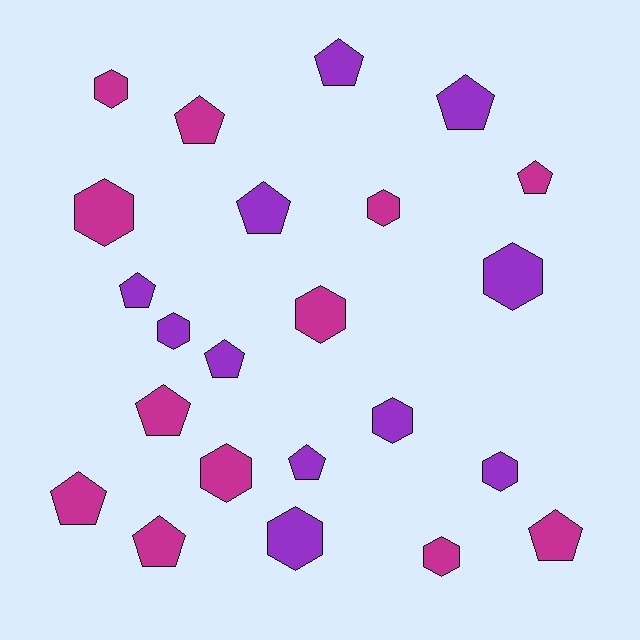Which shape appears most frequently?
Pentagon, with 12 objects.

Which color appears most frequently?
Magenta, with 12 objects.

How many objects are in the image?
There are 23 objects.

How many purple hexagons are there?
There are 5 purple hexagons.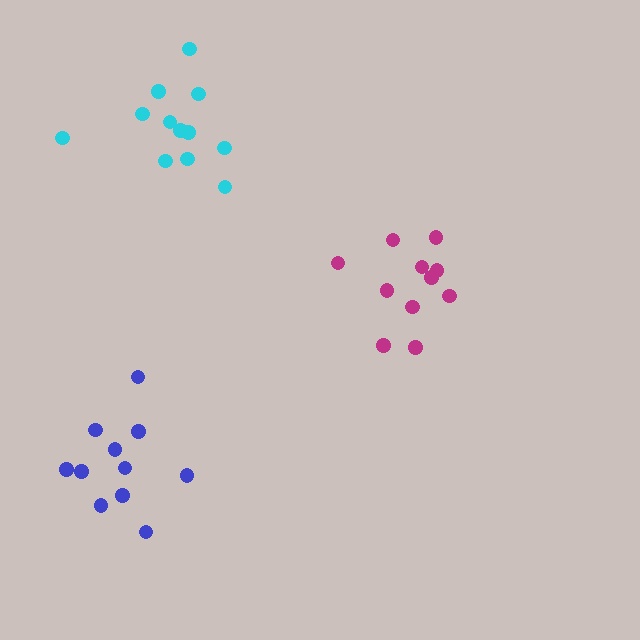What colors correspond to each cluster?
The clusters are colored: blue, magenta, cyan.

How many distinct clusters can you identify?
There are 3 distinct clusters.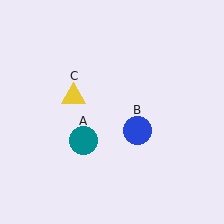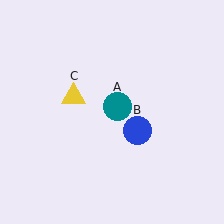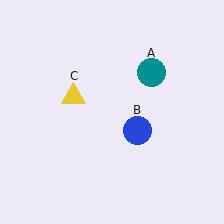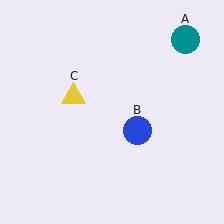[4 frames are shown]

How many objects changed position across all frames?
1 object changed position: teal circle (object A).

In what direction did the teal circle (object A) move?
The teal circle (object A) moved up and to the right.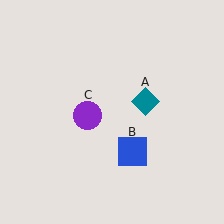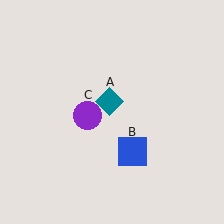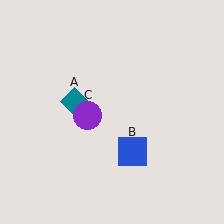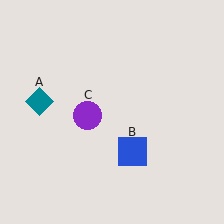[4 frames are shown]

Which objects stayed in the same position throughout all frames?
Blue square (object B) and purple circle (object C) remained stationary.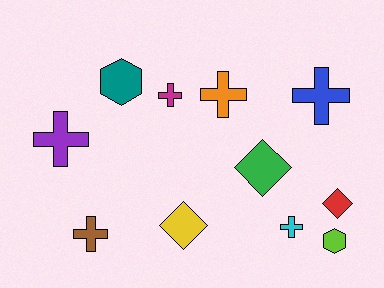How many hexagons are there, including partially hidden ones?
There are 2 hexagons.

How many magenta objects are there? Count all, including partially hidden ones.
There is 1 magenta object.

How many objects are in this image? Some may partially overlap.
There are 11 objects.